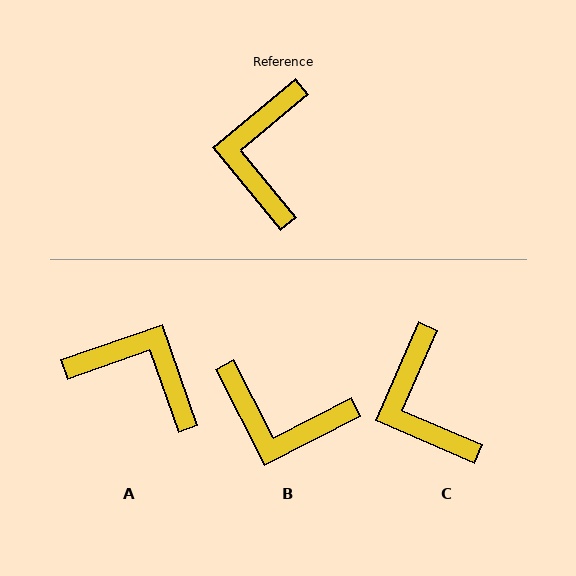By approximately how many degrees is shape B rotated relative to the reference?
Approximately 78 degrees counter-clockwise.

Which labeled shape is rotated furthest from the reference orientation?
A, about 110 degrees away.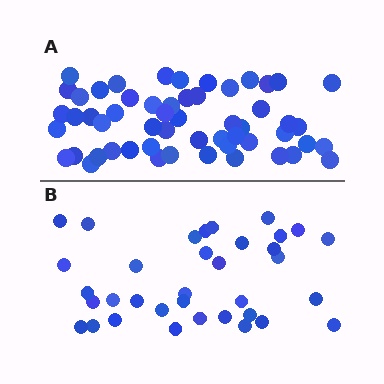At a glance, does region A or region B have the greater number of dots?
Region A (the top region) has more dots.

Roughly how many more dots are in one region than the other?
Region A has approximately 20 more dots than region B.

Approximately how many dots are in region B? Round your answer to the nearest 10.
About 40 dots. (The exact count is 35, which rounds to 40.)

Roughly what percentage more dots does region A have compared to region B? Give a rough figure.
About 55% more.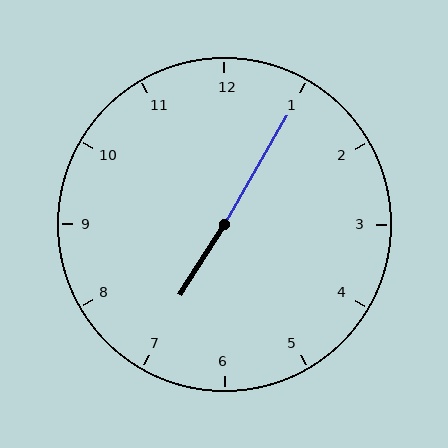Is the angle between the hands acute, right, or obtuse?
It is obtuse.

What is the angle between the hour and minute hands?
Approximately 178 degrees.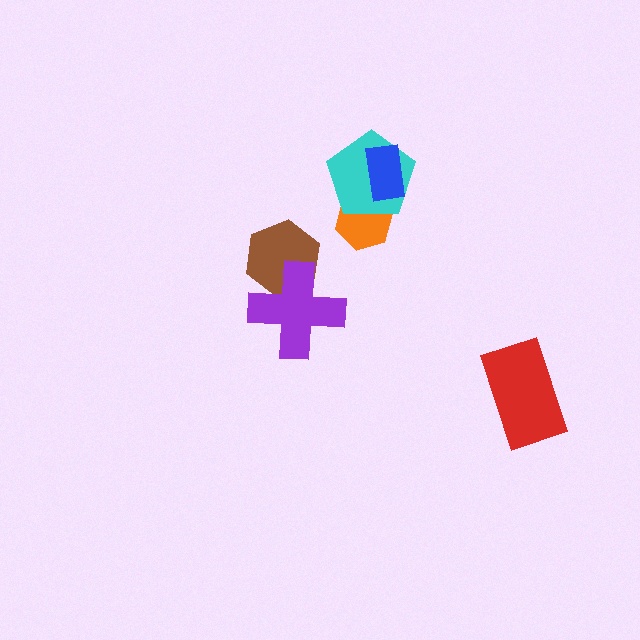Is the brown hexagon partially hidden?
Yes, it is partially covered by another shape.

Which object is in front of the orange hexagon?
The cyan pentagon is in front of the orange hexagon.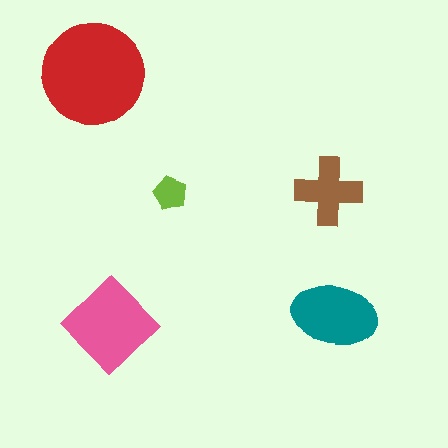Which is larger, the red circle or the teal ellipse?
The red circle.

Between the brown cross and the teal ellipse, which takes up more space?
The teal ellipse.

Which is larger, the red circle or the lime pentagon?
The red circle.